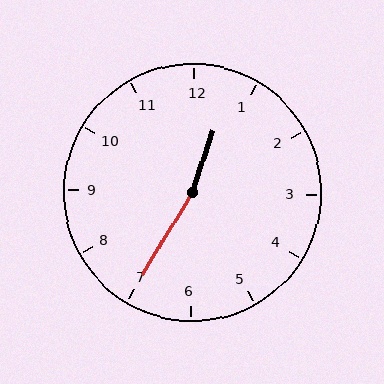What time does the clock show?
12:35.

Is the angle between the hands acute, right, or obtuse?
It is obtuse.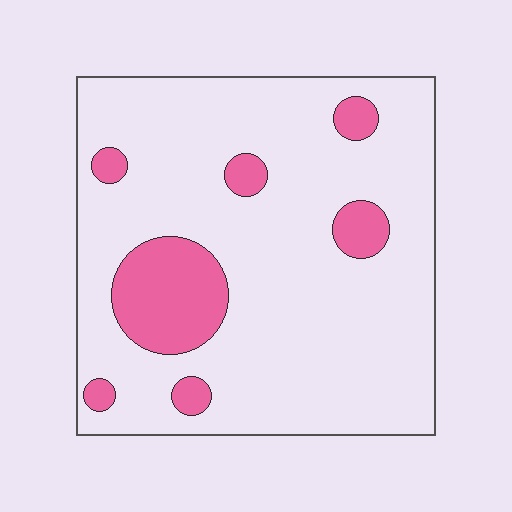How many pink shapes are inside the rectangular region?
7.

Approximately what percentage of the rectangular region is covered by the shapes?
Approximately 15%.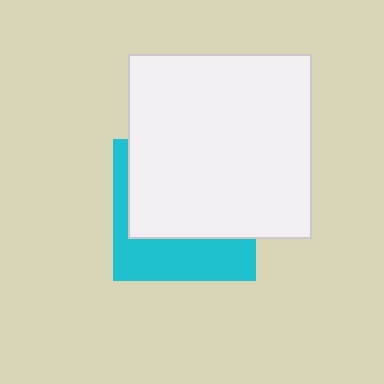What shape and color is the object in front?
The object in front is a white square.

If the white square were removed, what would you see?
You would see the complete cyan square.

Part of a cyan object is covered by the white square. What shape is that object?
It is a square.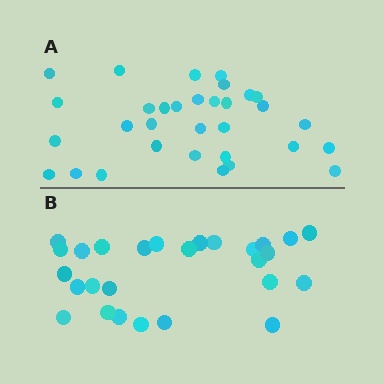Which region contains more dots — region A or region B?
Region A (the top region) has more dots.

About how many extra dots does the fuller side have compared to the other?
Region A has about 5 more dots than region B.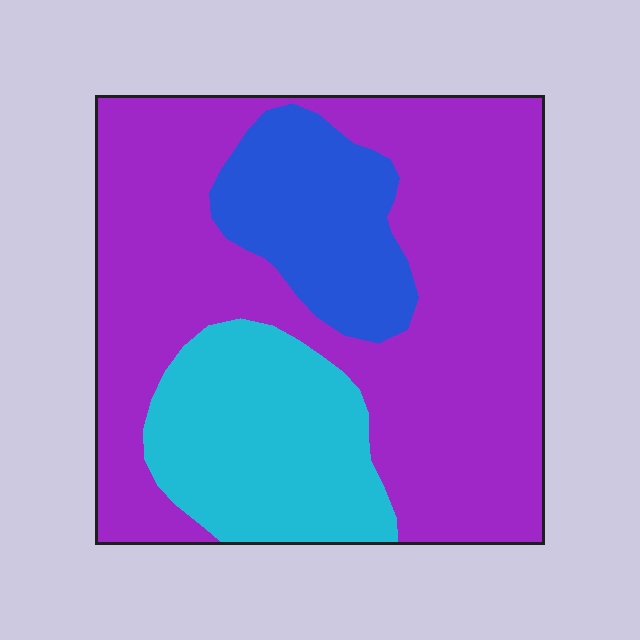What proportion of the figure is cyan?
Cyan takes up about one fifth (1/5) of the figure.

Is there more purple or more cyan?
Purple.